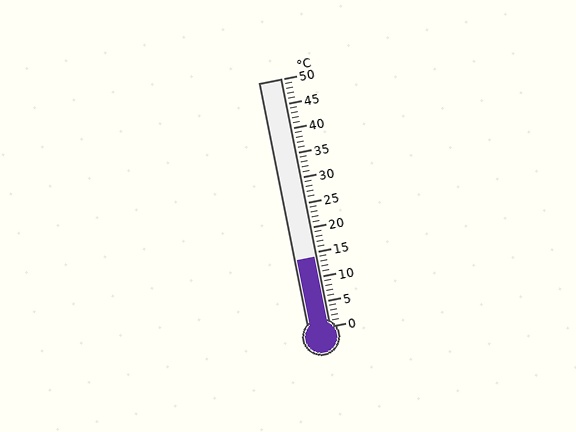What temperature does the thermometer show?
The thermometer shows approximately 14°C.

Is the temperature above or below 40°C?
The temperature is below 40°C.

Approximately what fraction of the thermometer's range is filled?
The thermometer is filled to approximately 30% of its range.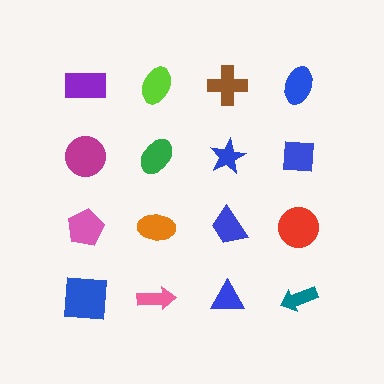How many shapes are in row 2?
4 shapes.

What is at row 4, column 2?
A pink arrow.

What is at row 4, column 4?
A teal arrow.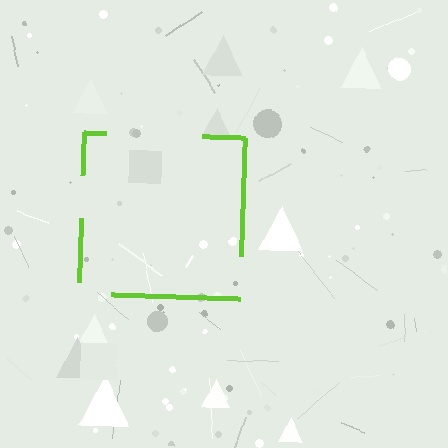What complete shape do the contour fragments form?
The contour fragments form a square.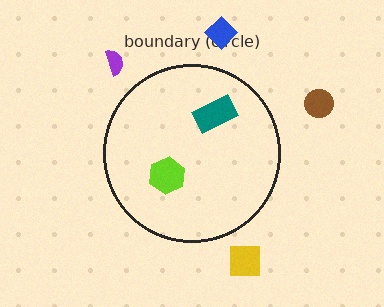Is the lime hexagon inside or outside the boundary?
Inside.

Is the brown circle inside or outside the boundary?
Outside.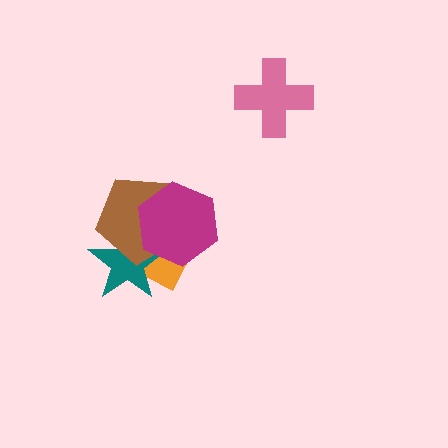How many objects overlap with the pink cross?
0 objects overlap with the pink cross.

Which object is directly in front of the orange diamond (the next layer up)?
The teal star is directly in front of the orange diamond.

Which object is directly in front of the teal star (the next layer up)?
The brown pentagon is directly in front of the teal star.